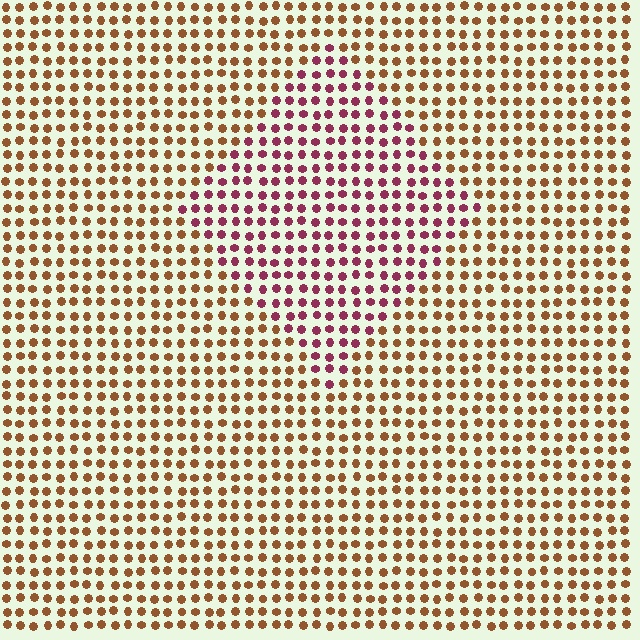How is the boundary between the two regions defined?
The boundary is defined purely by a slight shift in hue (about 50 degrees). Spacing, size, and orientation are identical on both sides.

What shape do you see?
I see a diamond.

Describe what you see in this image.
The image is filled with small brown elements in a uniform arrangement. A diamond-shaped region is visible where the elements are tinted to a slightly different hue, forming a subtle color boundary.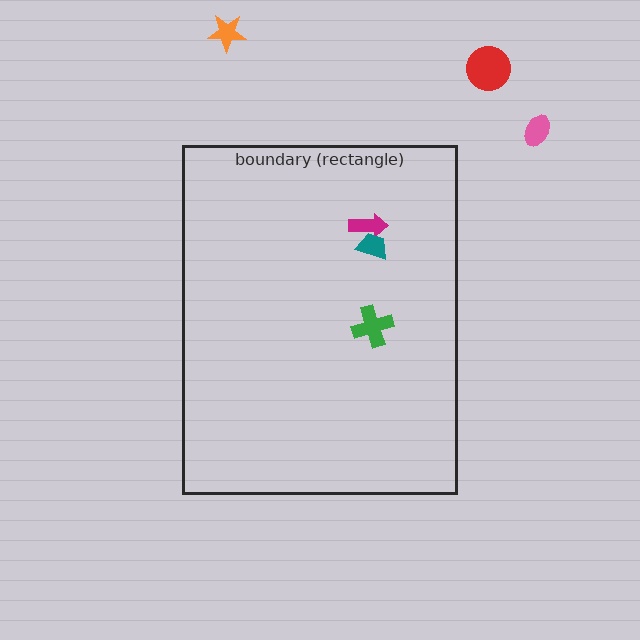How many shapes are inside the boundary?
3 inside, 3 outside.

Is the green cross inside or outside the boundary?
Inside.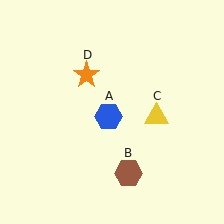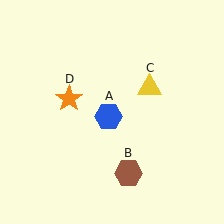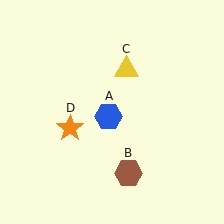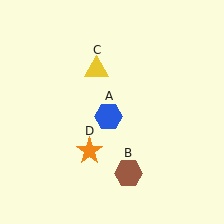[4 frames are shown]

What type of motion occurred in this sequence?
The yellow triangle (object C), orange star (object D) rotated counterclockwise around the center of the scene.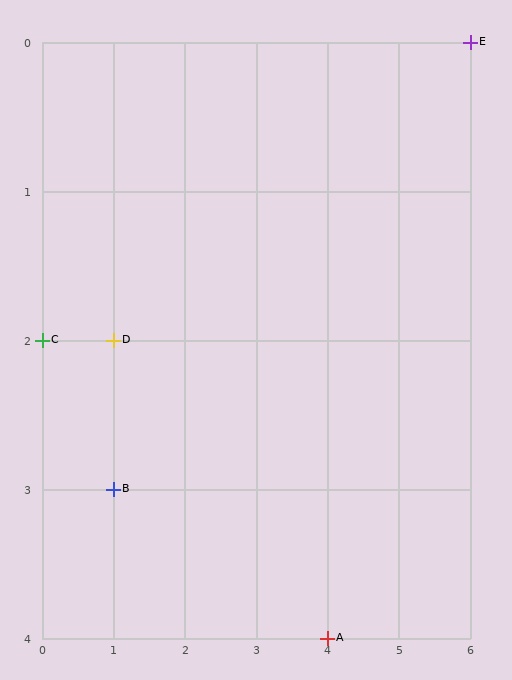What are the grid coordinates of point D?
Point D is at grid coordinates (1, 2).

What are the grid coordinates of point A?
Point A is at grid coordinates (4, 4).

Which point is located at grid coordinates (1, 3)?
Point B is at (1, 3).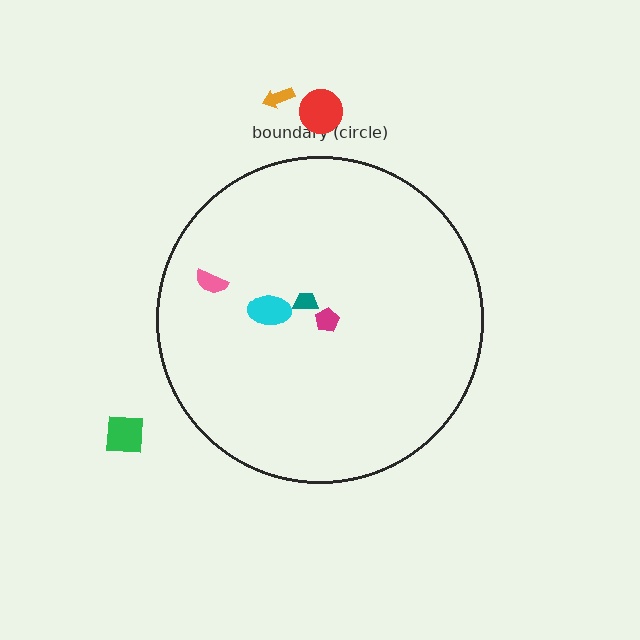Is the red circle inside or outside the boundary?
Outside.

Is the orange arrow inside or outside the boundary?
Outside.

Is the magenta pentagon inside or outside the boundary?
Inside.